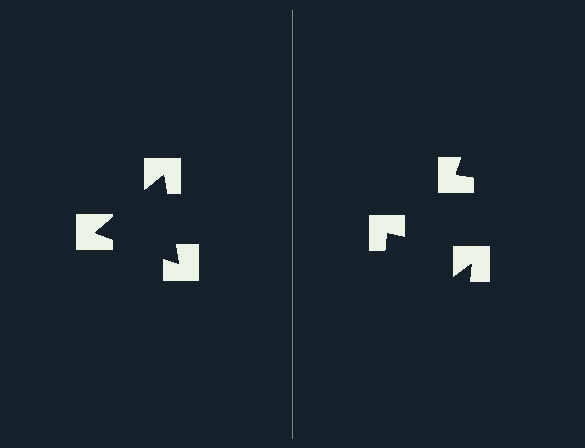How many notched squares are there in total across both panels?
6 — 3 on each side.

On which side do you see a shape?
An illusory triangle appears on the left side. On the right side the wedge cuts are rotated, so no coherent shape forms.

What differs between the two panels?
The notched squares are positioned identically on both sides; only the wedge orientations differ. On the left they align to a triangle; on the right they are misaligned.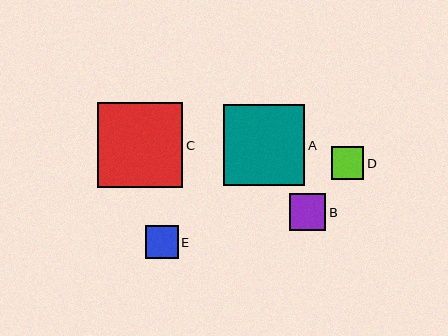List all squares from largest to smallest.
From largest to smallest: C, A, B, E, D.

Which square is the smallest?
Square D is the smallest with a size of approximately 32 pixels.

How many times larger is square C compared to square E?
Square C is approximately 2.6 times the size of square E.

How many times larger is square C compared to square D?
Square C is approximately 2.6 times the size of square D.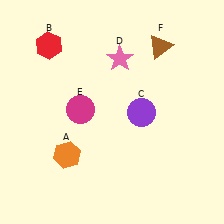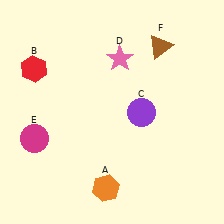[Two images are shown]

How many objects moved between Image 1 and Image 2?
3 objects moved between the two images.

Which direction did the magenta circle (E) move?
The magenta circle (E) moved left.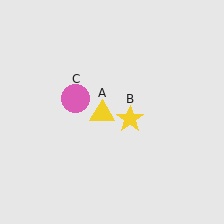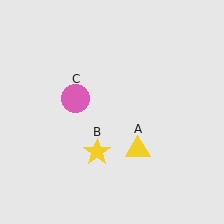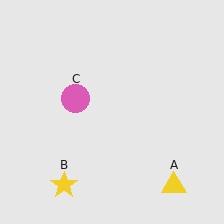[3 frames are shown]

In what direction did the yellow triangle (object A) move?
The yellow triangle (object A) moved down and to the right.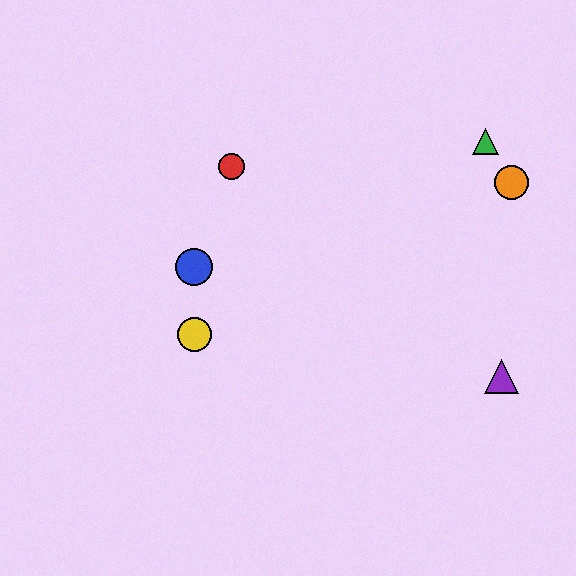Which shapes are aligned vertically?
The blue circle, the yellow circle are aligned vertically.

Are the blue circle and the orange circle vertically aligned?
No, the blue circle is at x≈194 and the orange circle is at x≈511.